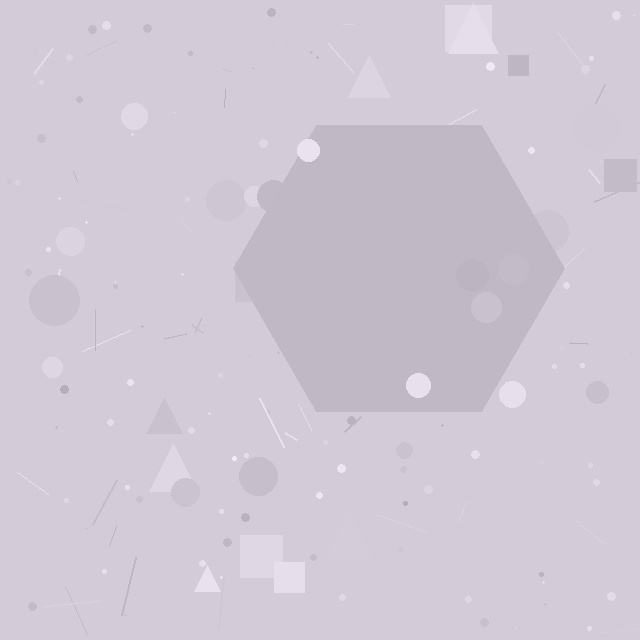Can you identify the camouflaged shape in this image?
The camouflaged shape is a hexagon.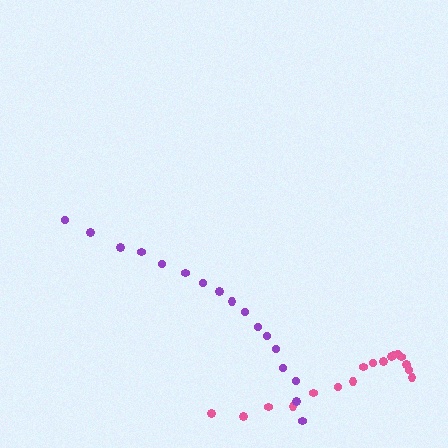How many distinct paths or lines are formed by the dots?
There are 2 distinct paths.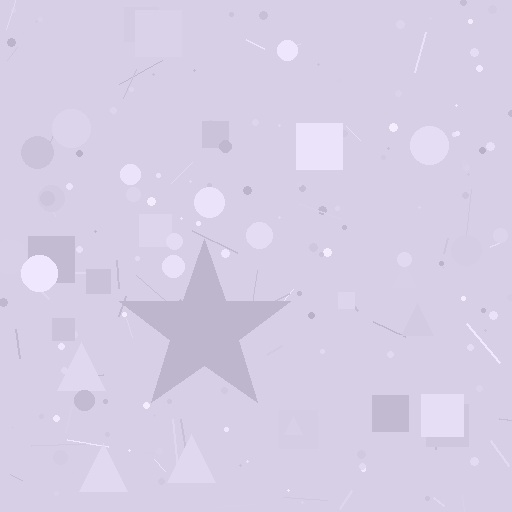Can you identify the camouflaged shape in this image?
The camouflaged shape is a star.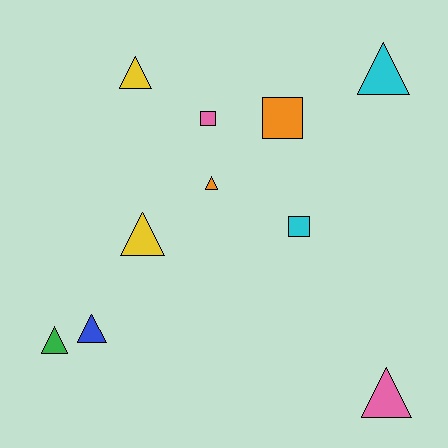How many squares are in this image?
There are 3 squares.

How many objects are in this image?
There are 10 objects.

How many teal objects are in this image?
There are no teal objects.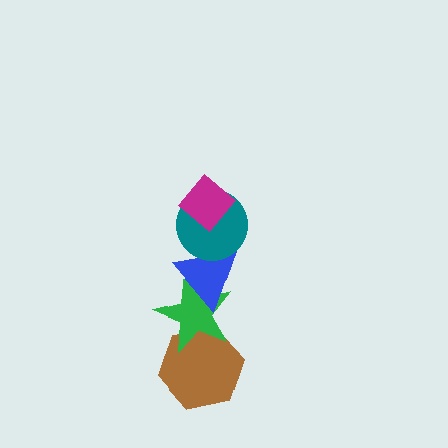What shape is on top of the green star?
The blue triangle is on top of the green star.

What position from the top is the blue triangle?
The blue triangle is 3rd from the top.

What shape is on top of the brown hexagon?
The green star is on top of the brown hexagon.